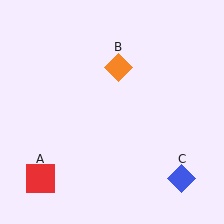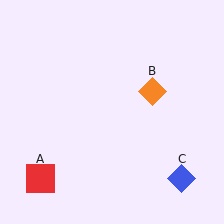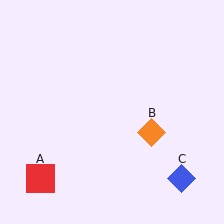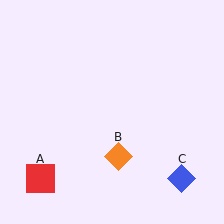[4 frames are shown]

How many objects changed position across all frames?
1 object changed position: orange diamond (object B).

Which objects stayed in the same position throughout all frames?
Red square (object A) and blue diamond (object C) remained stationary.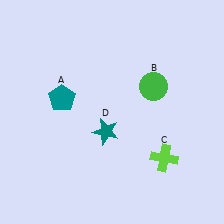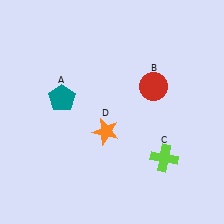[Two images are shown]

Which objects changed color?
B changed from green to red. D changed from teal to orange.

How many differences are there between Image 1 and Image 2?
There are 2 differences between the two images.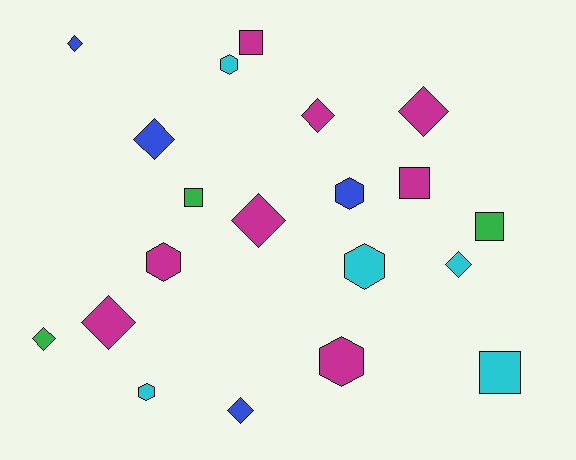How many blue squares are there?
There are no blue squares.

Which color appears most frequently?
Magenta, with 8 objects.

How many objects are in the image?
There are 20 objects.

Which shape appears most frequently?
Diamond, with 9 objects.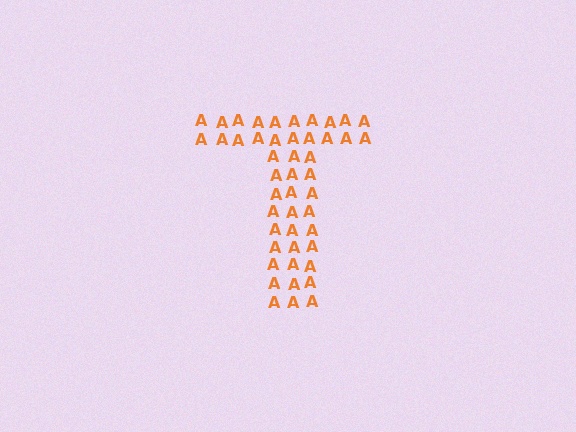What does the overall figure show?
The overall figure shows the letter T.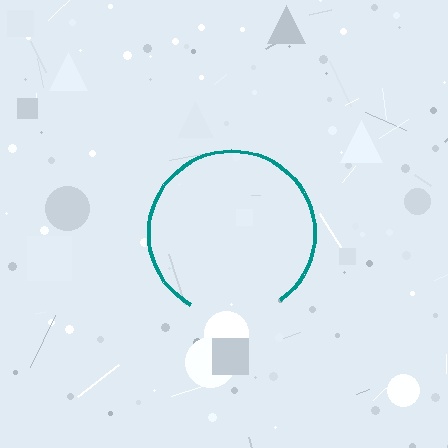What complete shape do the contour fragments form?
The contour fragments form a circle.